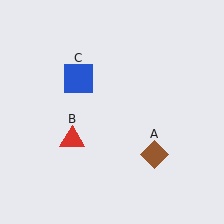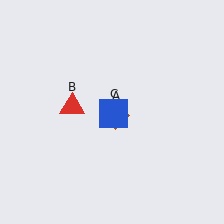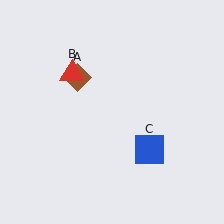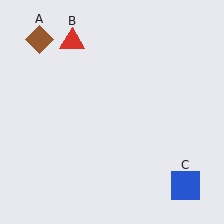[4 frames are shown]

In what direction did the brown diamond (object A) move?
The brown diamond (object A) moved up and to the left.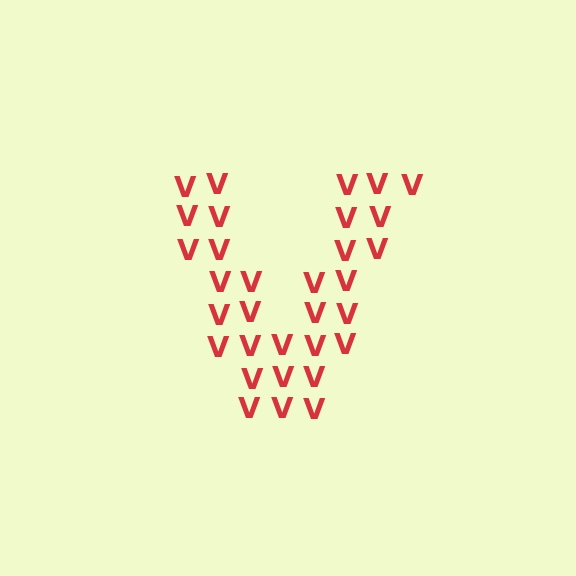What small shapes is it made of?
It is made of small letter V's.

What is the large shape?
The large shape is the letter V.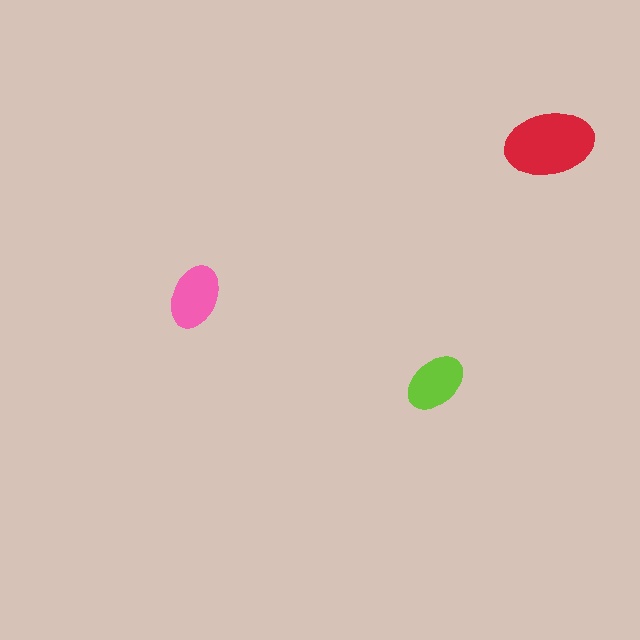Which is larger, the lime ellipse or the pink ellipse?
The pink one.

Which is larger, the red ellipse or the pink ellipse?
The red one.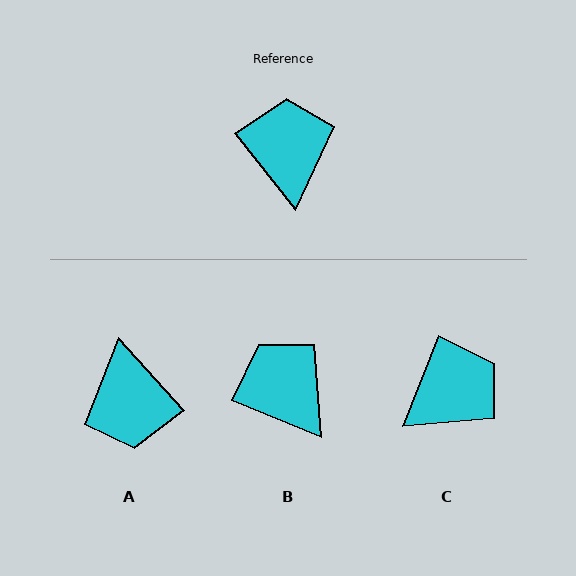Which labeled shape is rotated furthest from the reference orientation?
A, about 176 degrees away.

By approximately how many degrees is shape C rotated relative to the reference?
Approximately 60 degrees clockwise.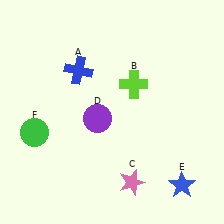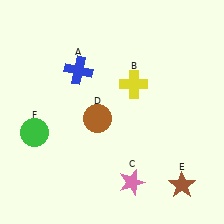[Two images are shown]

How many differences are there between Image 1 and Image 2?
There are 3 differences between the two images.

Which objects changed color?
B changed from lime to yellow. D changed from purple to brown. E changed from blue to brown.